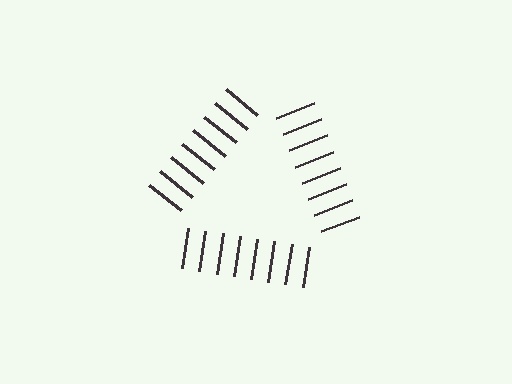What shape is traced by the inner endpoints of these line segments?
An illusory triangle — the line segments terminate on its edges but no continuous stroke is drawn.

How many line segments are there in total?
24 — 8 along each of the 3 edges.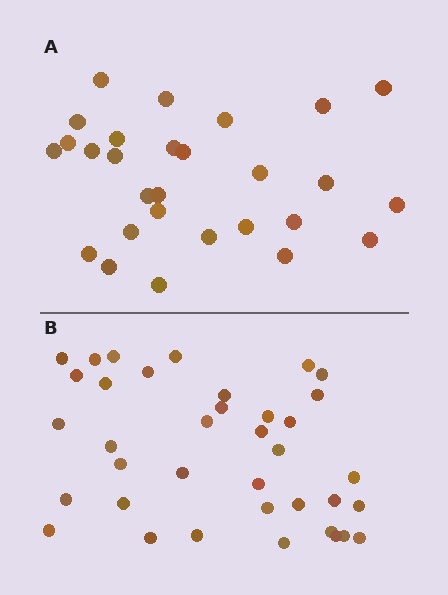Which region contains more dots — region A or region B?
Region B (the bottom region) has more dots.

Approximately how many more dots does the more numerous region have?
Region B has roughly 8 or so more dots than region A.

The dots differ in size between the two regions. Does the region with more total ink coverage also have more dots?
No. Region A has more total ink coverage because its dots are larger, but region B actually contains more individual dots. Total area can be misleading — the number of items is what matters here.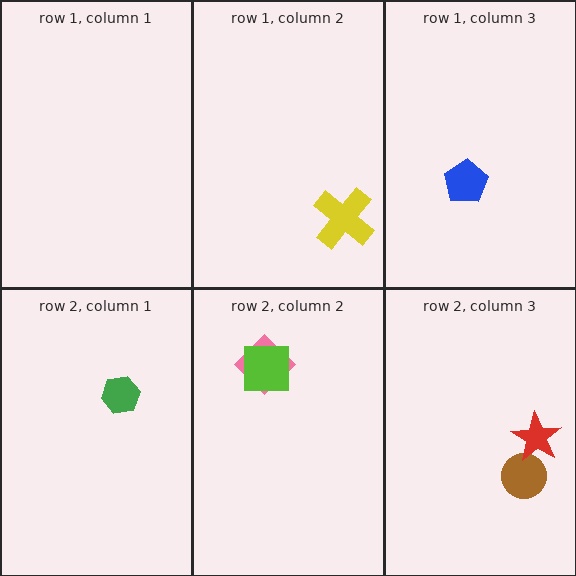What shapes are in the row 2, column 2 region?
The pink diamond, the lime square.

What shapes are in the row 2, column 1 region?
The green hexagon.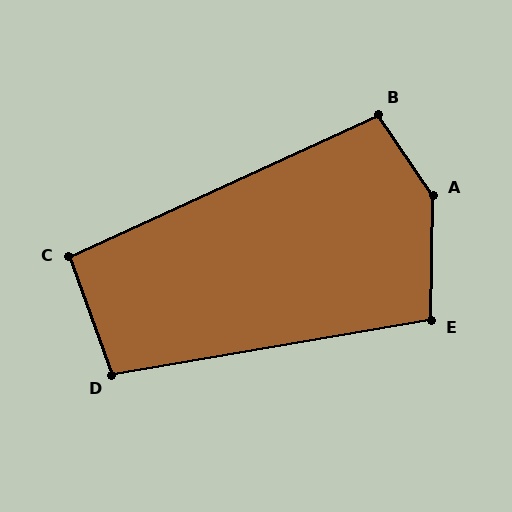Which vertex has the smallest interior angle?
C, at approximately 95 degrees.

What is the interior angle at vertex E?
Approximately 100 degrees (obtuse).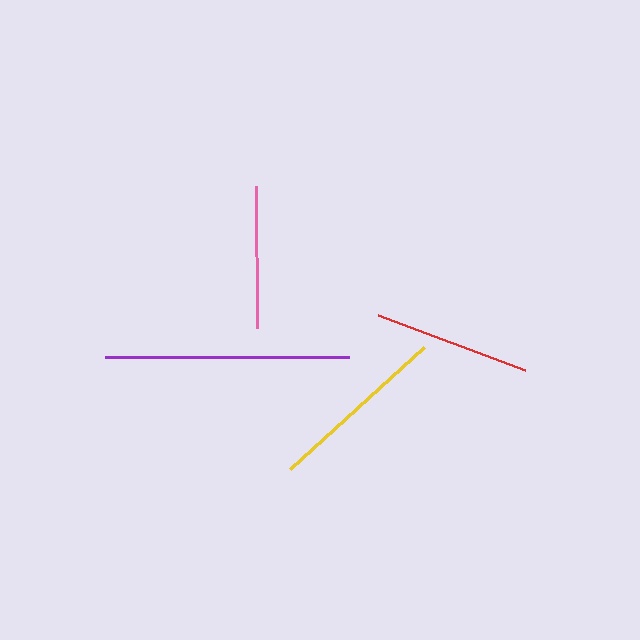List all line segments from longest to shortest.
From longest to shortest: purple, yellow, red, pink.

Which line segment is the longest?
The purple line is the longest at approximately 244 pixels.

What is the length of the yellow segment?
The yellow segment is approximately 182 pixels long.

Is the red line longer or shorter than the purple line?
The purple line is longer than the red line.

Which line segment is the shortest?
The pink line is the shortest at approximately 142 pixels.